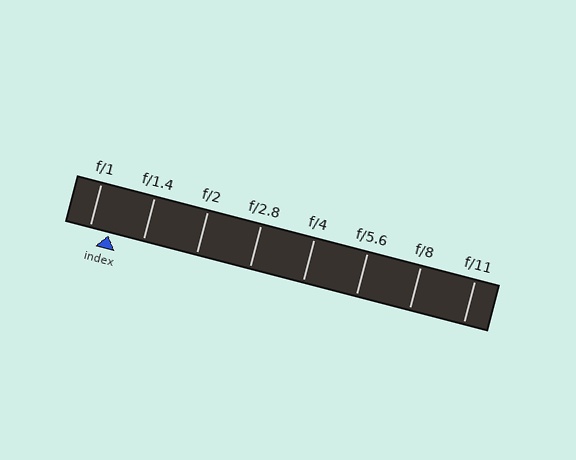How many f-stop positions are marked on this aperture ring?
There are 8 f-stop positions marked.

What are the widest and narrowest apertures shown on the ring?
The widest aperture shown is f/1 and the narrowest is f/11.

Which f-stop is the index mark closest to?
The index mark is closest to f/1.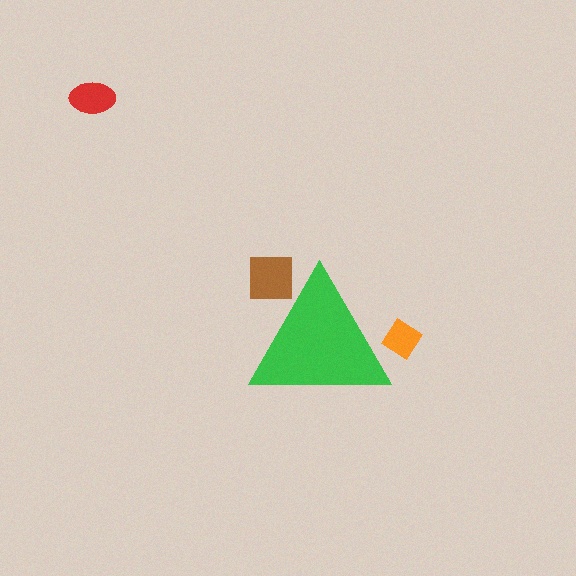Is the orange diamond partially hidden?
Yes, the orange diamond is partially hidden behind the green triangle.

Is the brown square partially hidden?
Yes, the brown square is partially hidden behind the green triangle.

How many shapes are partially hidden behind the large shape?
2 shapes are partially hidden.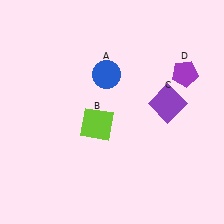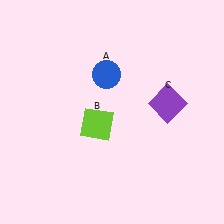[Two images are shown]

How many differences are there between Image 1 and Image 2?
There is 1 difference between the two images.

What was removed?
The purple pentagon (D) was removed in Image 2.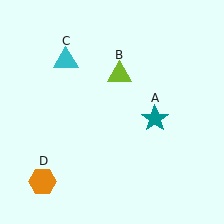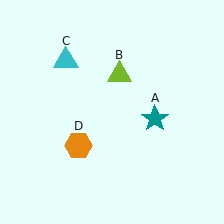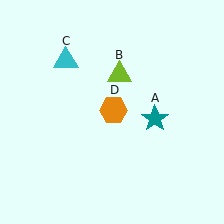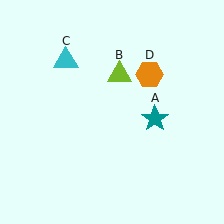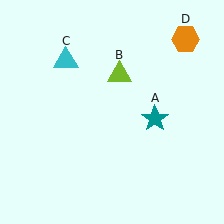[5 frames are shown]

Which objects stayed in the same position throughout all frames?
Teal star (object A) and lime triangle (object B) and cyan triangle (object C) remained stationary.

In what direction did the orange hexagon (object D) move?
The orange hexagon (object D) moved up and to the right.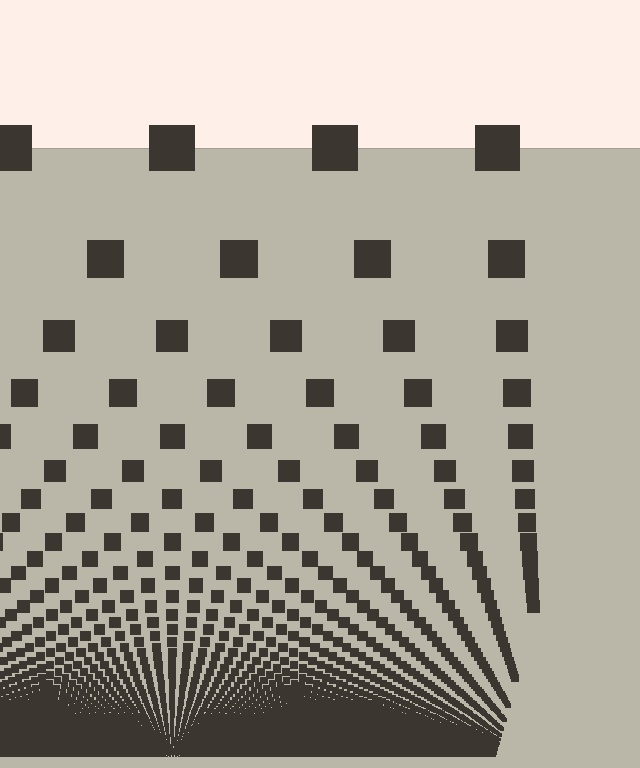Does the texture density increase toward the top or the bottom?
Density increases toward the bottom.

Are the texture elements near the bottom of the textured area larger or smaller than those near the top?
Smaller. The gradient is inverted — elements near the bottom are smaller and denser.